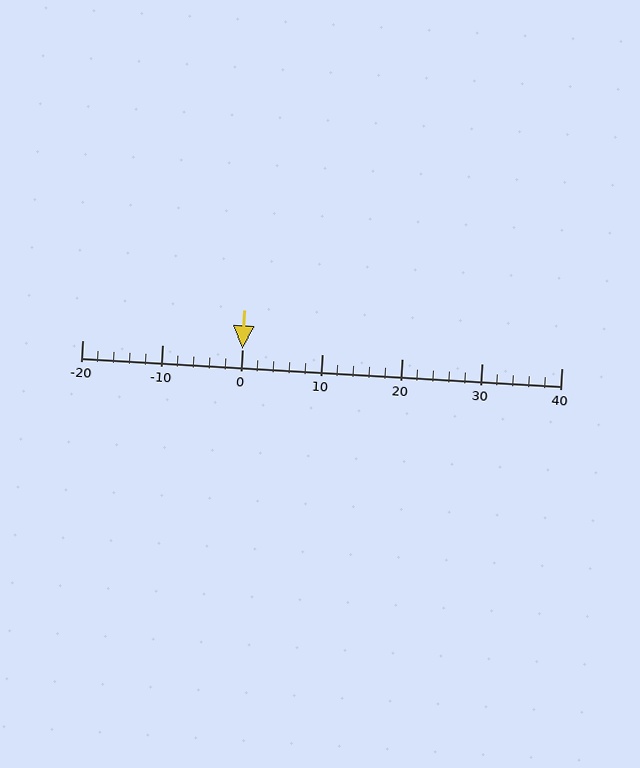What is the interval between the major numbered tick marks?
The major tick marks are spaced 10 units apart.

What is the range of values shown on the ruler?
The ruler shows values from -20 to 40.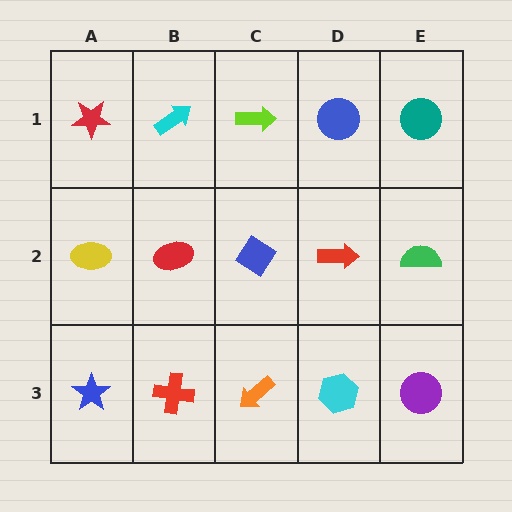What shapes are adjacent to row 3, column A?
A yellow ellipse (row 2, column A), a red cross (row 3, column B).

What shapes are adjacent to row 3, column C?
A blue diamond (row 2, column C), a red cross (row 3, column B), a cyan hexagon (row 3, column D).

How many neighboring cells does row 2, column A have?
3.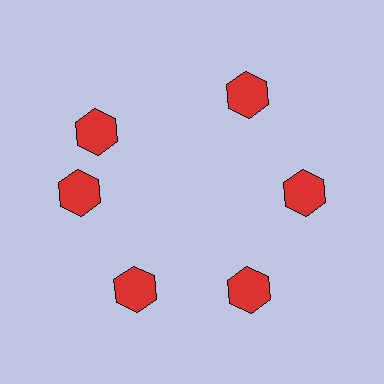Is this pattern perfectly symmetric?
No. The 6 red hexagons are arranged in a ring, but one element near the 11 o'clock position is rotated out of alignment along the ring, breaking the 6-fold rotational symmetry.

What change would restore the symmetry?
The symmetry would be restored by rotating it back into even spacing with its neighbors so that all 6 hexagons sit at equal angles and equal distance from the center.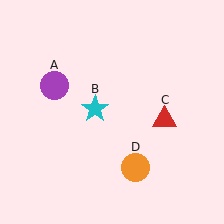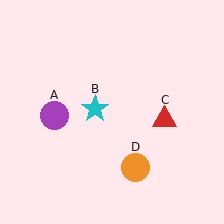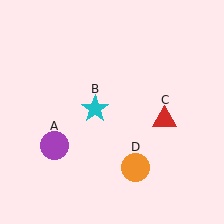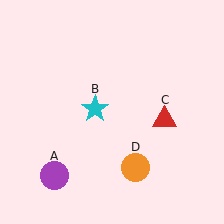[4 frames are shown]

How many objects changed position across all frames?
1 object changed position: purple circle (object A).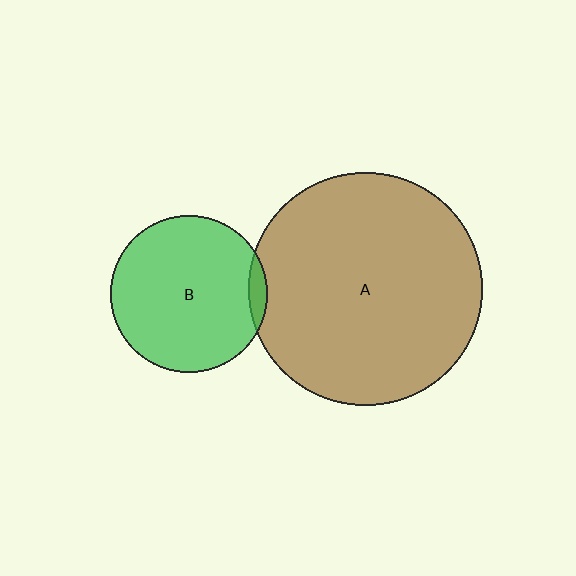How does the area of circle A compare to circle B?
Approximately 2.2 times.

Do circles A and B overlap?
Yes.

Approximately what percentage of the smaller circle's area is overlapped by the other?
Approximately 5%.